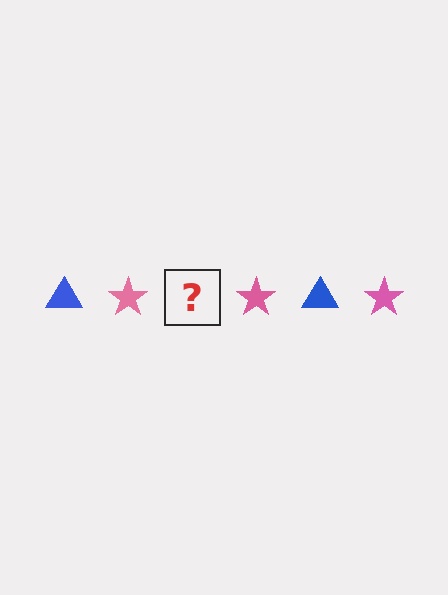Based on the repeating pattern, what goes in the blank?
The blank should be a blue triangle.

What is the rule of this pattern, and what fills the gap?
The rule is that the pattern alternates between blue triangle and pink star. The gap should be filled with a blue triangle.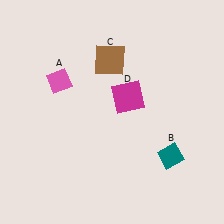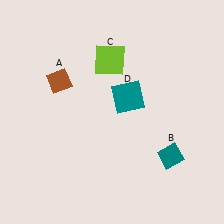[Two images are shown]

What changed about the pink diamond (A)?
In Image 1, A is pink. In Image 2, it changed to brown.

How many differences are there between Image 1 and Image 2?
There are 3 differences between the two images.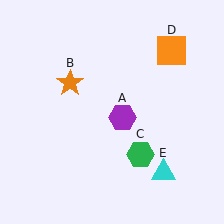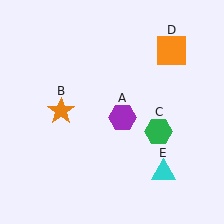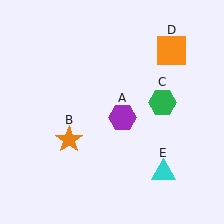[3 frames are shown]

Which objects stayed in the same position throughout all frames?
Purple hexagon (object A) and orange square (object D) and cyan triangle (object E) remained stationary.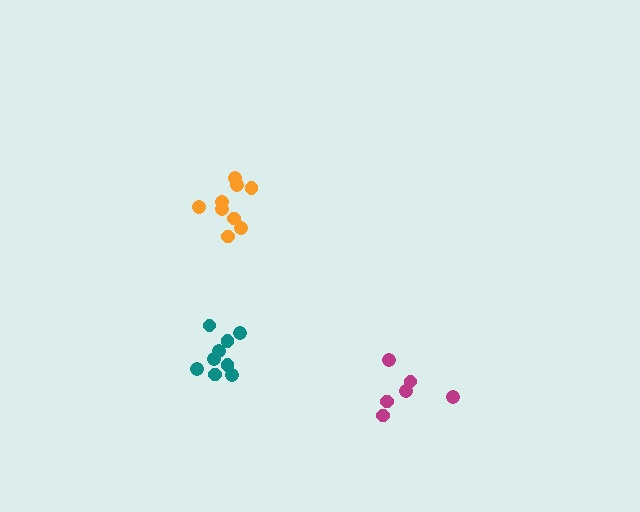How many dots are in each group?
Group 1: 6 dots, Group 2: 9 dots, Group 3: 9 dots (24 total).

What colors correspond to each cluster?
The clusters are colored: magenta, orange, teal.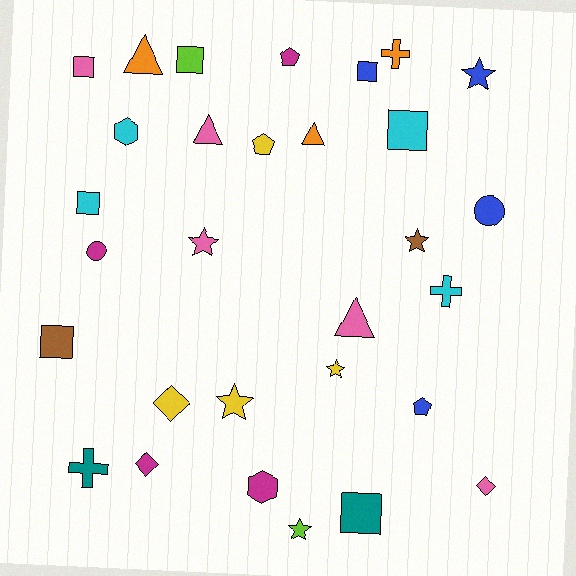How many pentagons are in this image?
There are 3 pentagons.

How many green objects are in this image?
There are no green objects.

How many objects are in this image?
There are 30 objects.